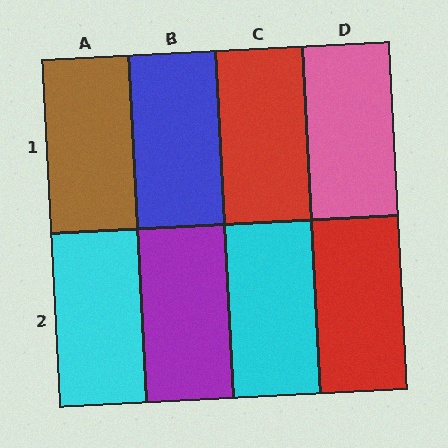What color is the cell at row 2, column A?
Cyan.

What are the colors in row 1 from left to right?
Brown, blue, red, pink.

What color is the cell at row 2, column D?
Red.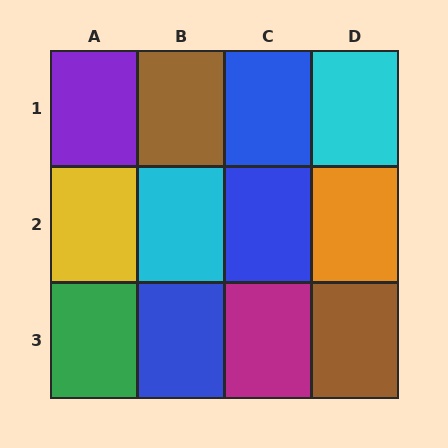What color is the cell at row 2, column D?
Orange.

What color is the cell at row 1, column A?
Purple.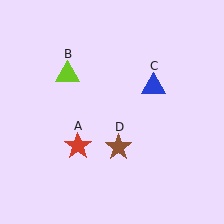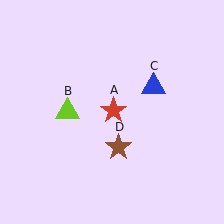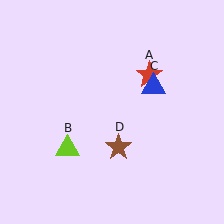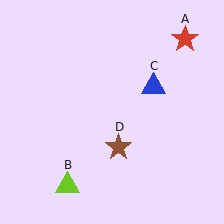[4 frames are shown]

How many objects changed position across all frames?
2 objects changed position: red star (object A), lime triangle (object B).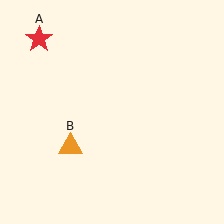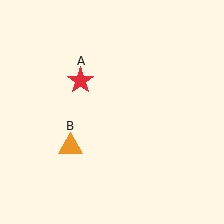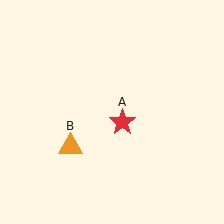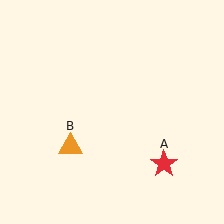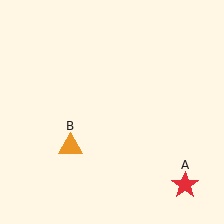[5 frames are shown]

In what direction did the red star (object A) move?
The red star (object A) moved down and to the right.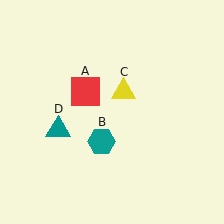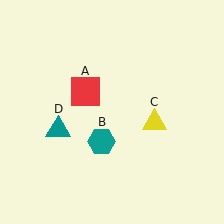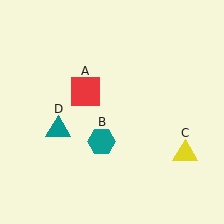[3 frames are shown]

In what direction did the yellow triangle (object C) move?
The yellow triangle (object C) moved down and to the right.